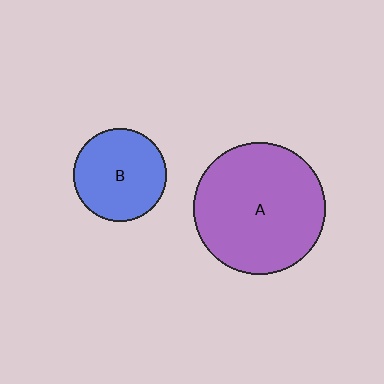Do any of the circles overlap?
No, none of the circles overlap.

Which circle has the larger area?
Circle A (purple).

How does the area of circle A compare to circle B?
Approximately 2.0 times.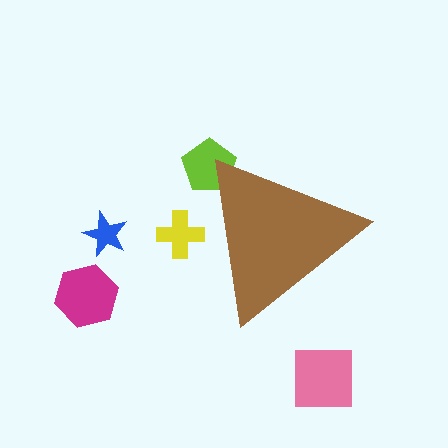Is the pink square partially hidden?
No, the pink square is fully visible.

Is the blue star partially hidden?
No, the blue star is fully visible.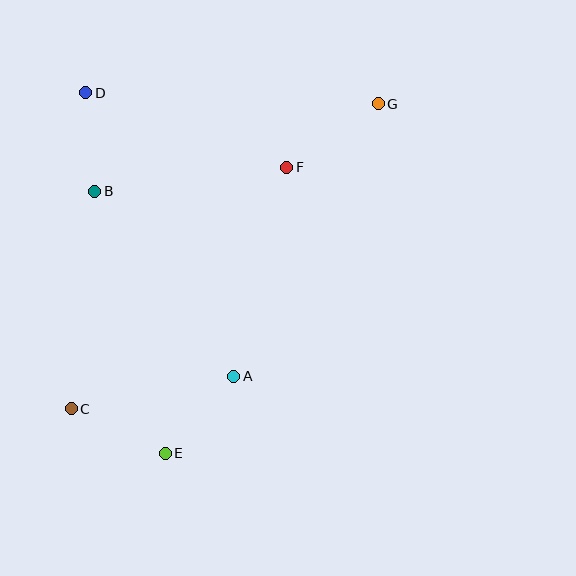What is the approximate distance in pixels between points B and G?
The distance between B and G is approximately 297 pixels.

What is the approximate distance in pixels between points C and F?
The distance between C and F is approximately 324 pixels.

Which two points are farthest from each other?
Points C and G are farthest from each other.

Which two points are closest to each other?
Points B and D are closest to each other.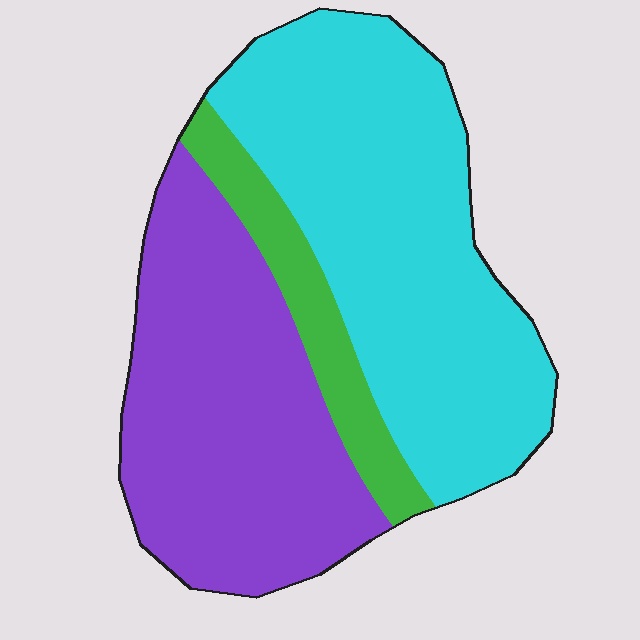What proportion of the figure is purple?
Purple takes up about two fifths (2/5) of the figure.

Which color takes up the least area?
Green, at roughly 10%.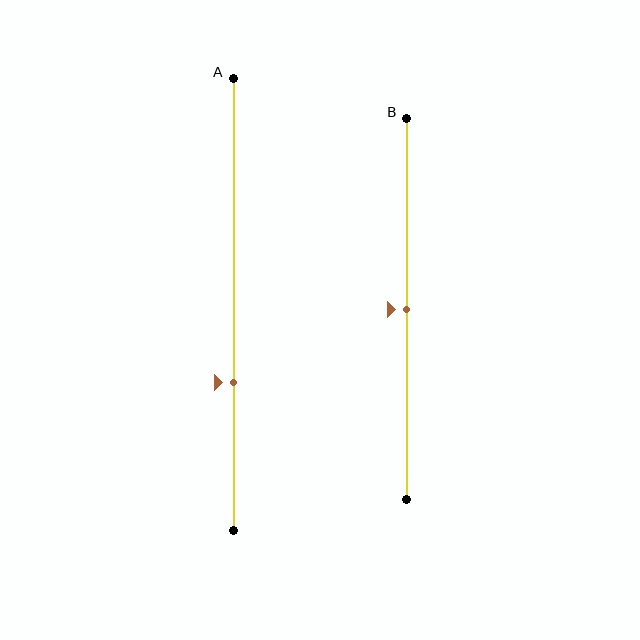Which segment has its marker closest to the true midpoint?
Segment B has its marker closest to the true midpoint.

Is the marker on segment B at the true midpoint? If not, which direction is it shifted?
Yes, the marker on segment B is at the true midpoint.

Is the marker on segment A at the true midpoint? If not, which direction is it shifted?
No, the marker on segment A is shifted downward by about 17% of the segment length.